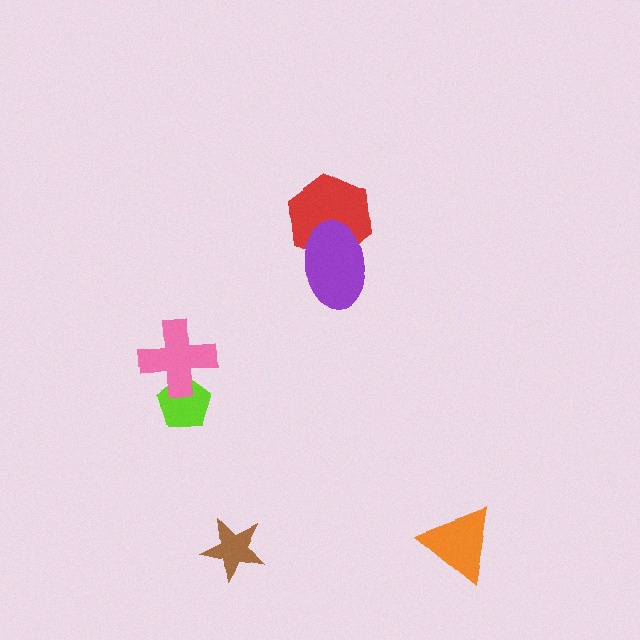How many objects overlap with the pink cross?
1 object overlaps with the pink cross.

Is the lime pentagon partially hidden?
Yes, it is partially covered by another shape.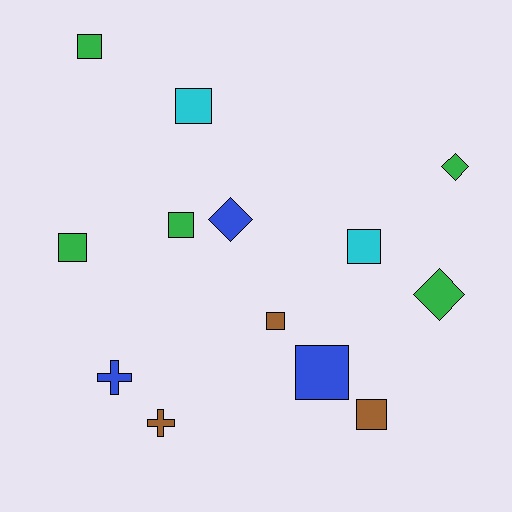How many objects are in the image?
There are 13 objects.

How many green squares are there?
There are 3 green squares.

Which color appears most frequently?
Green, with 5 objects.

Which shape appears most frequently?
Square, with 8 objects.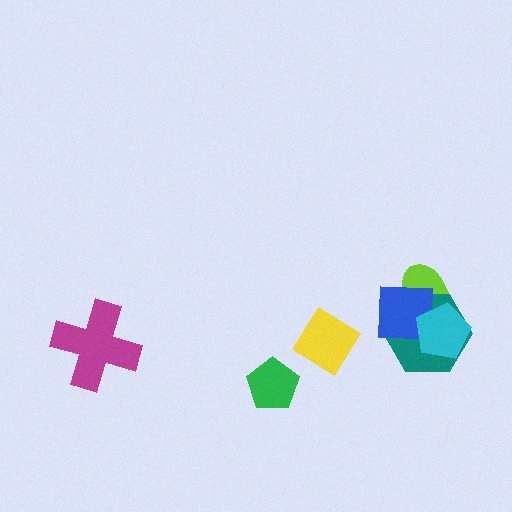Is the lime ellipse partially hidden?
Yes, it is partially covered by another shape.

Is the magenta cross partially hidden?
No, no other shape covers it.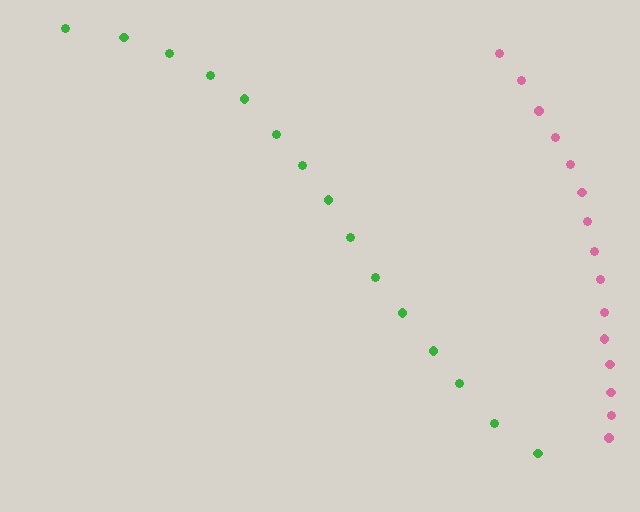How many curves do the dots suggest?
There are 2 distinct paths.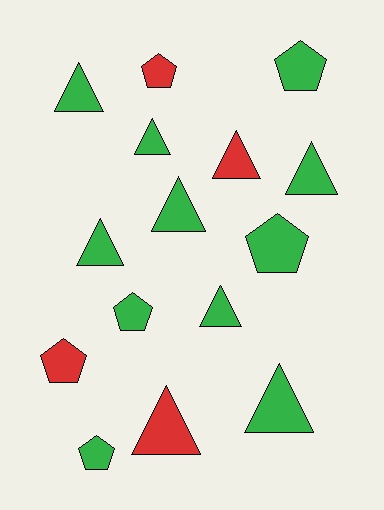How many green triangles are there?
There are 7 green triangles.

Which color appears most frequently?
Green, with 11 objects.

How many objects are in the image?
There are 15 objects.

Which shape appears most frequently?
Triangle, with 9 objects.